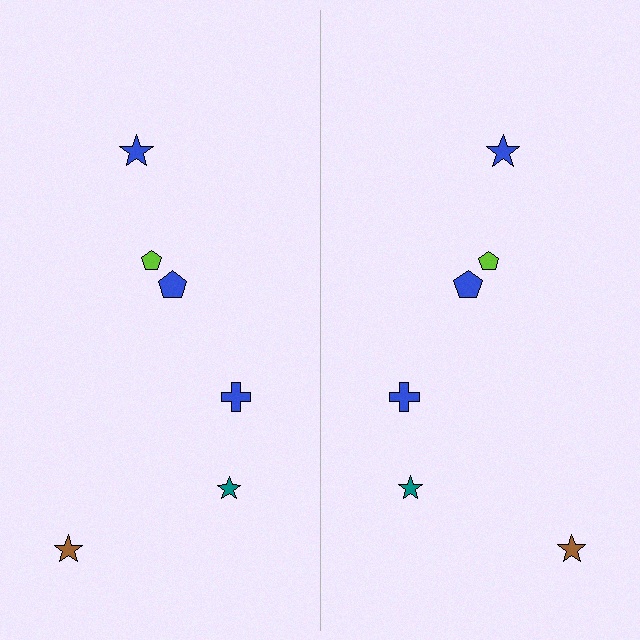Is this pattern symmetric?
Yes, this pattern has bilateral (reflection) symmetry.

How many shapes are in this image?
There are 12 shapes in this image.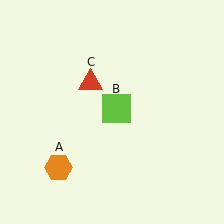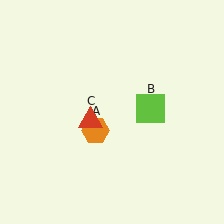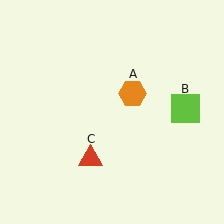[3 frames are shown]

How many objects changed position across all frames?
3 objects changed position: orange hexagon (object A), lime square (object B), red triangle (object C).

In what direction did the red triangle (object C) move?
The red triangle (object C) moved down.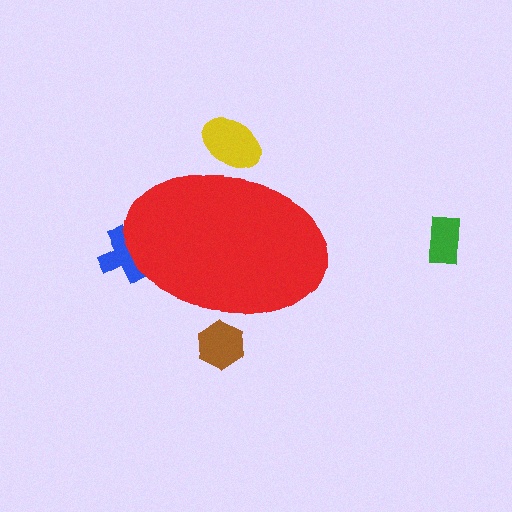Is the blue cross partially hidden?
Yes, the blue cross is partially hidden behind the red ellipse.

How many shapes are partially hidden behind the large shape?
3 shapes are partially hidden.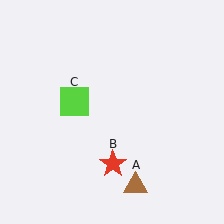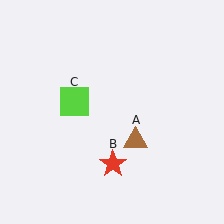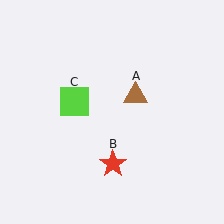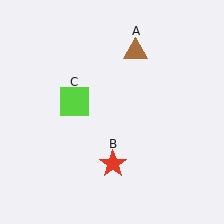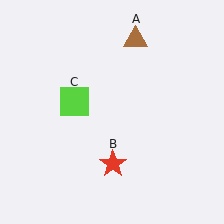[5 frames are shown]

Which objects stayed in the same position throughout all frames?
Red star (object B) and lime square (object C) remained stationary.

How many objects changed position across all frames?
1 object changed position: brown triangle (object A).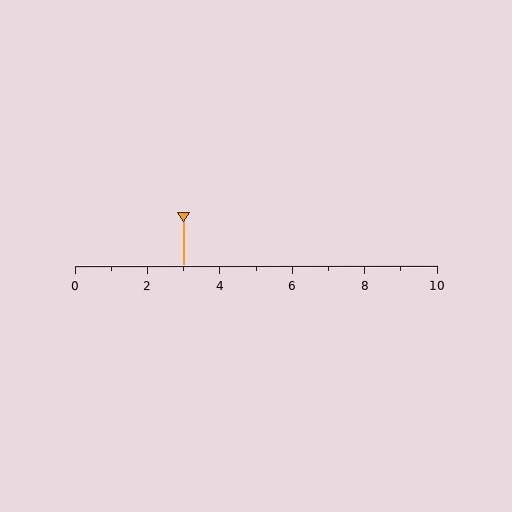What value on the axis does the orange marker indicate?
The marker indicates approximately 3.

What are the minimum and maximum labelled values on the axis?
The axis runs from 0 to 10.